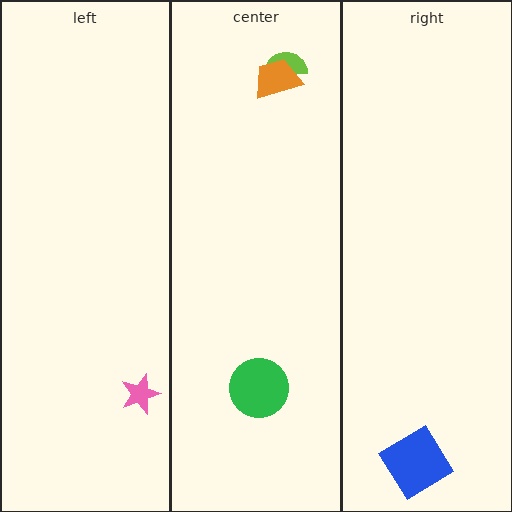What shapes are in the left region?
The pink star.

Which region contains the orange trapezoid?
The center region.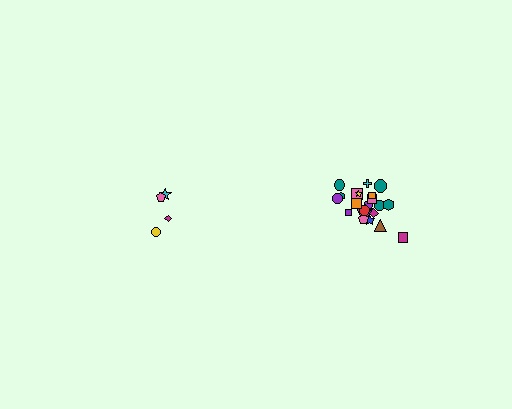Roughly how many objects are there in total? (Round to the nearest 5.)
Roughly 25 objects in total.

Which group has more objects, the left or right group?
The right group.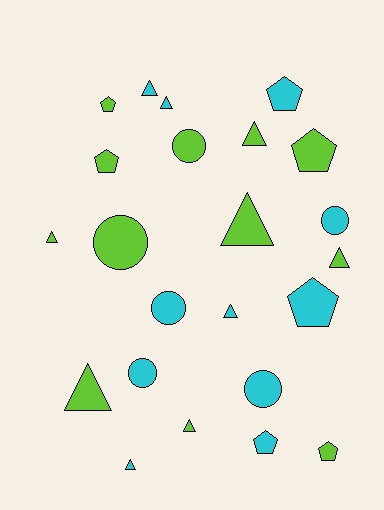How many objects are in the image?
There are 23 objects.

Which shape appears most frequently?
Triangle, with 10 objects.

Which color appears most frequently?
Lime, with 12 objects.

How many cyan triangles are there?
There are 4 cyan triangles.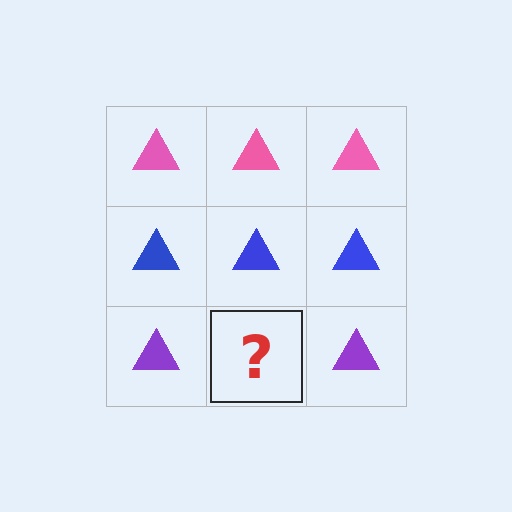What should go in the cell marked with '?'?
The missing cell should contain a purple triangle.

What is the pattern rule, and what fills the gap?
The rule is that each row has a consistent color. The gap should be filled with a purple triangle.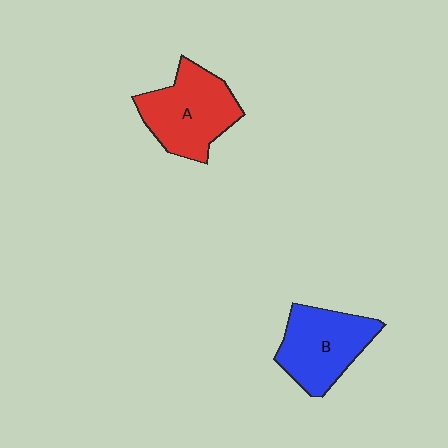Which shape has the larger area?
Shape A (red).